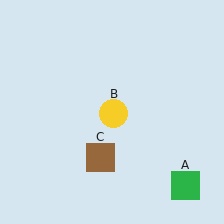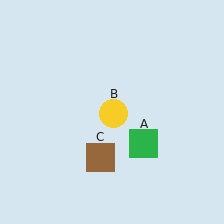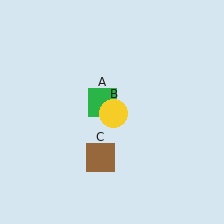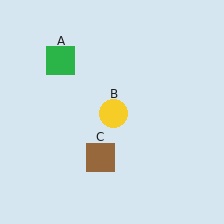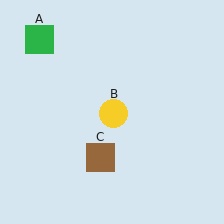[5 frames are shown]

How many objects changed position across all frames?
1 object changed position: green square (object A).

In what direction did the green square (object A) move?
The green square (object A) moved up and to the left.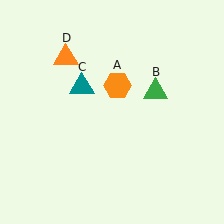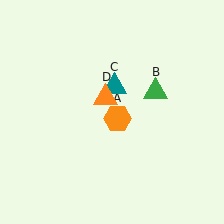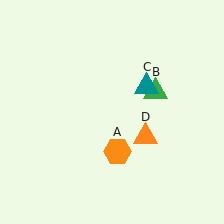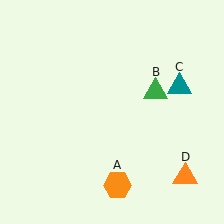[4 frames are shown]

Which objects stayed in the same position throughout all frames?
Green triangle (object B) remained stationary.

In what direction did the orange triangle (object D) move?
The orange triangle (object D) moved down and to the right.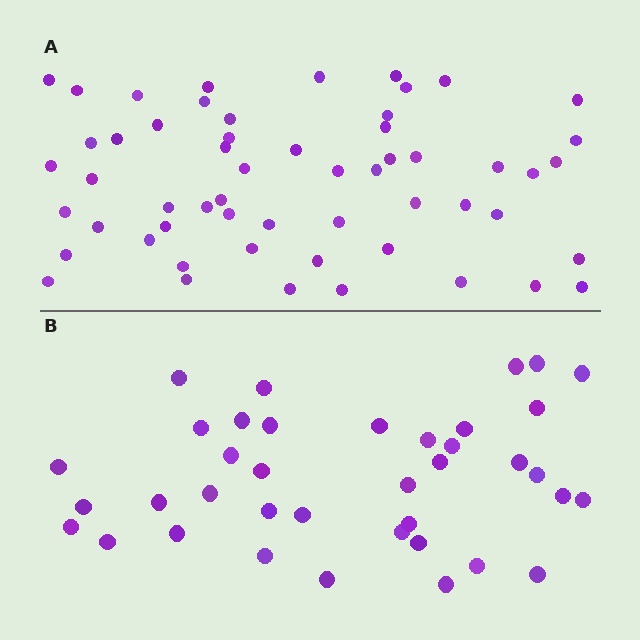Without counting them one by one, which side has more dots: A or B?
Region A (the top region) has more dots.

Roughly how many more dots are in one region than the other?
Region A has approximately 20 more dots than region B.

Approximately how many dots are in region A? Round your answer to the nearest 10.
About 60 dots. (The exact count is 56, which rounds to 60.)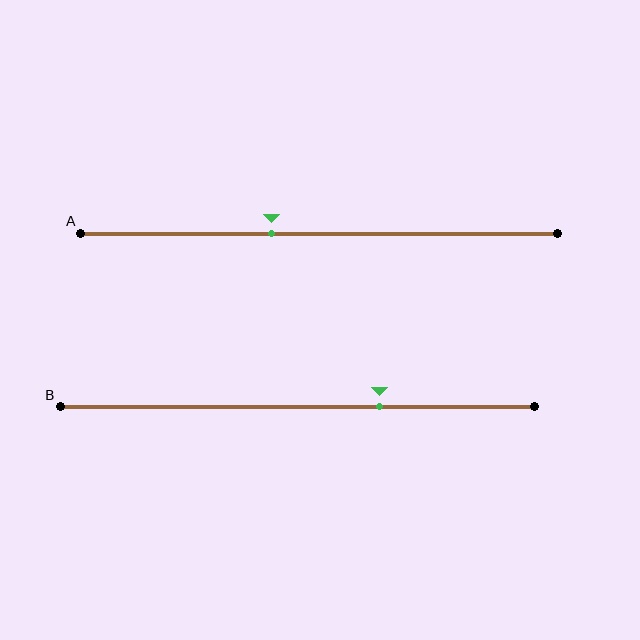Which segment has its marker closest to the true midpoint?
Segment A has its marker closest to the true midpoint.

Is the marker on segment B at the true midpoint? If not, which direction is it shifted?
No, the marker on segment B is shifted to the right by about 17% of the segment length.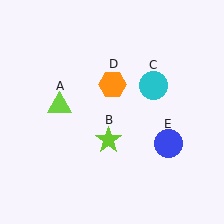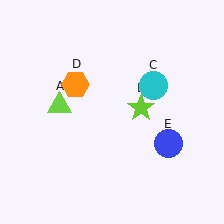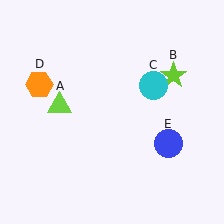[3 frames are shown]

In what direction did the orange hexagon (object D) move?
The orange hexagon (object D) moved left.